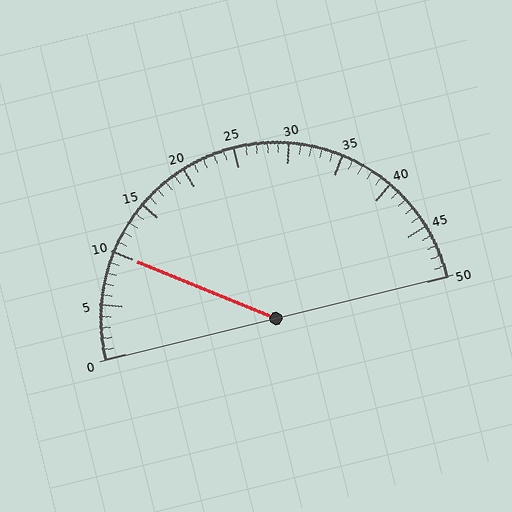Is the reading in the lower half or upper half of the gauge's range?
The reading is in the lower half of the range (0 to 50).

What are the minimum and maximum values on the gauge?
The gauge ranges from 0 to 50.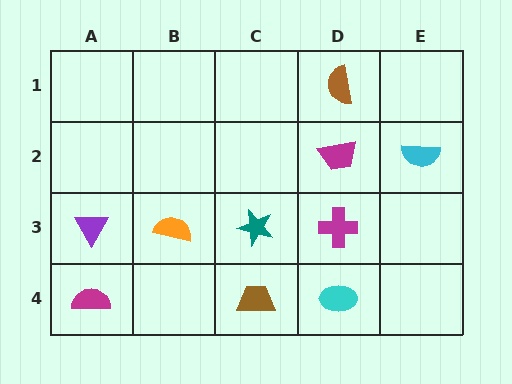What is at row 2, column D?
A magenta trapezoid.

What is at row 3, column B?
An orange semicircle.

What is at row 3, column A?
A purple triangle.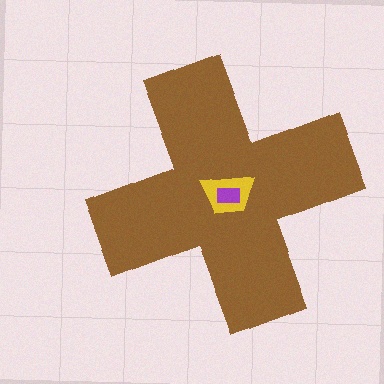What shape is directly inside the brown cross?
The yellow trapezoid.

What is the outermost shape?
The brown cross.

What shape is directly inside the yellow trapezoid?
The purple rectangle.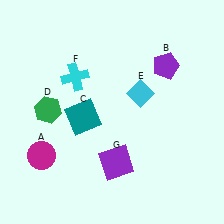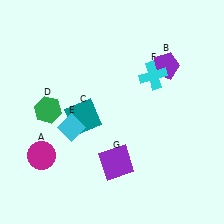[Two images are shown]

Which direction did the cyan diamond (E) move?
The cyan diamond (E) moved left.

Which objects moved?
The objects that moved are: the cyan diamond (E), the cyan cross (F).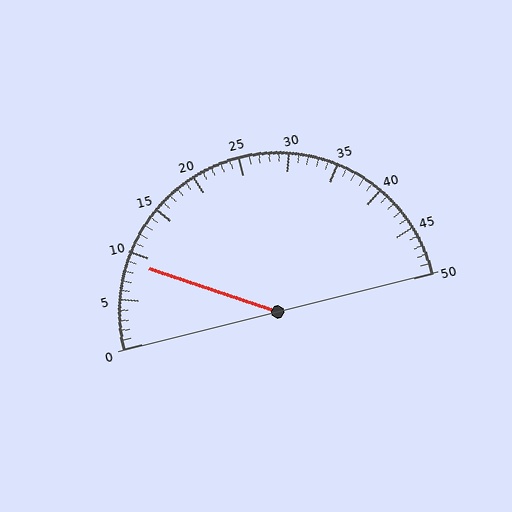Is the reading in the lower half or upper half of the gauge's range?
The reading is in the lower half of the range (0 to 50).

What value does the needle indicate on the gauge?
The needle indicates approximately 9.